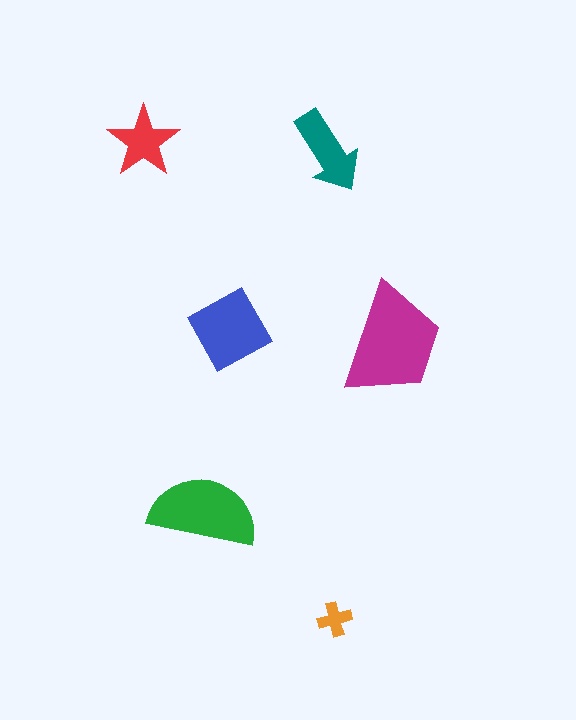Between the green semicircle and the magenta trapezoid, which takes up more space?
The magenta trapezoid.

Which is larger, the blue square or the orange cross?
The blue square.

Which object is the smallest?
The orange cross.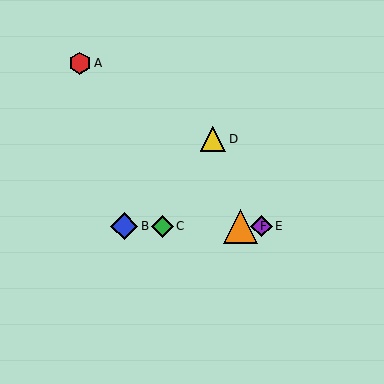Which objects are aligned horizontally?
Objects B, C, E, F are aligned horizontally.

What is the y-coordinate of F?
Object F is at y≈226.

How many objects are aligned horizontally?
4 objects (B, C, E, F) are aligned horizontally.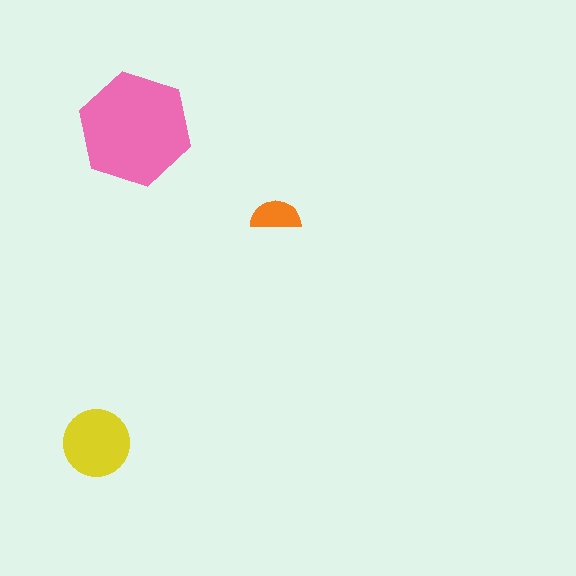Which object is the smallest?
The orange semicircle.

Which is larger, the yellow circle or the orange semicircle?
The yellow circle.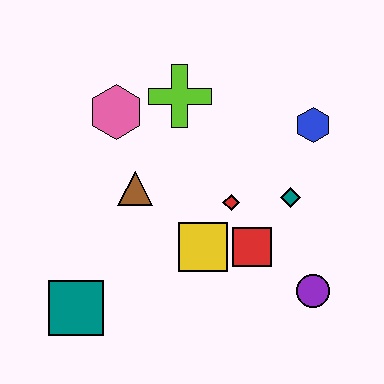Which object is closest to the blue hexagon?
The teal diamond is closest to the blue hexagon.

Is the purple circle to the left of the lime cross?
No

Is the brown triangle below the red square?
No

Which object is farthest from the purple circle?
The pink hexagon is farthest from the purple circle.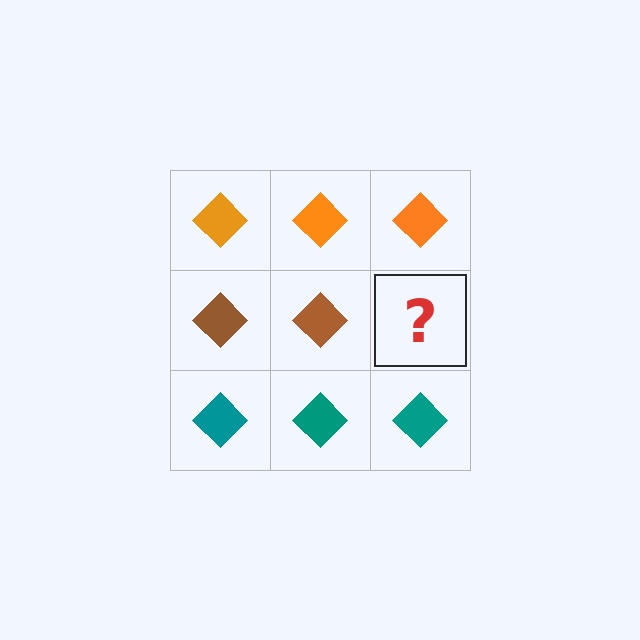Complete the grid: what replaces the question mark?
The question mark should be replaced with a brown diamond.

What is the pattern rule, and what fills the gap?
The rule is that each row has a consistent color. The gap should be filled with a brown diamond.